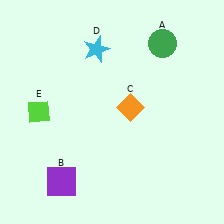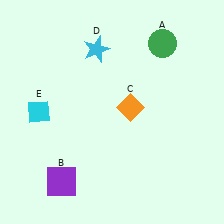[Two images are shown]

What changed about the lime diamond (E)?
In Image 1, E is lime. In Image 2, it changed to cyan.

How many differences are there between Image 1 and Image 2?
There is 1 difference between the two images.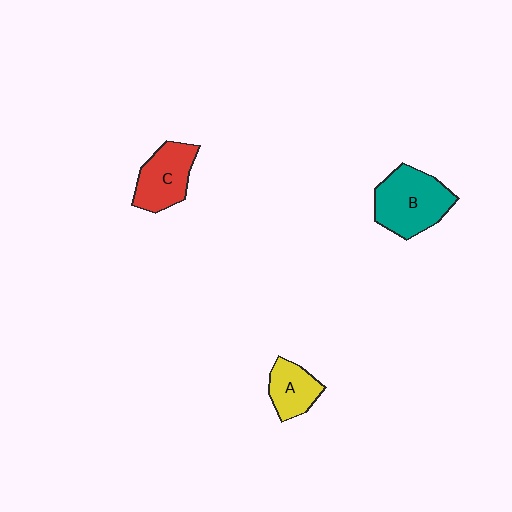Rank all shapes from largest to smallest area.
From largest to smallest: B (teal), C (red), A (yellow).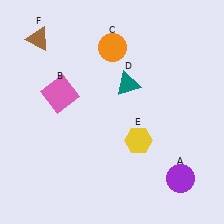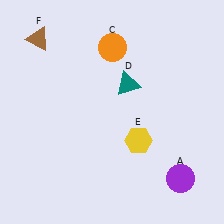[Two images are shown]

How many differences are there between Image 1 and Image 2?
There is 1 difference between the two images.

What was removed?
The pink square (B) was removed in Image 2.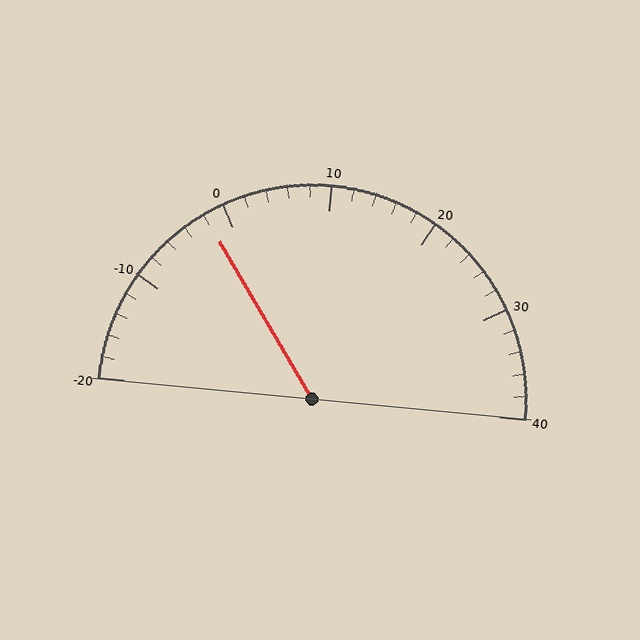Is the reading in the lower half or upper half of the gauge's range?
The reading is in the lower half of the range (-20 to 40).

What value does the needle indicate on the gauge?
The needle indicates approximately -2.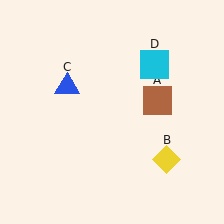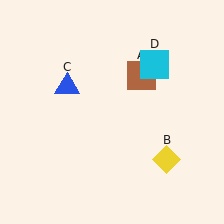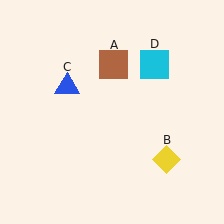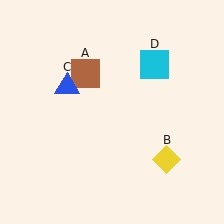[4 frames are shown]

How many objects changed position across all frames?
1 object changed position: brown square (object A).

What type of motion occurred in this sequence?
The brown square (object A) rotated counterclockwise around the center of the scene.